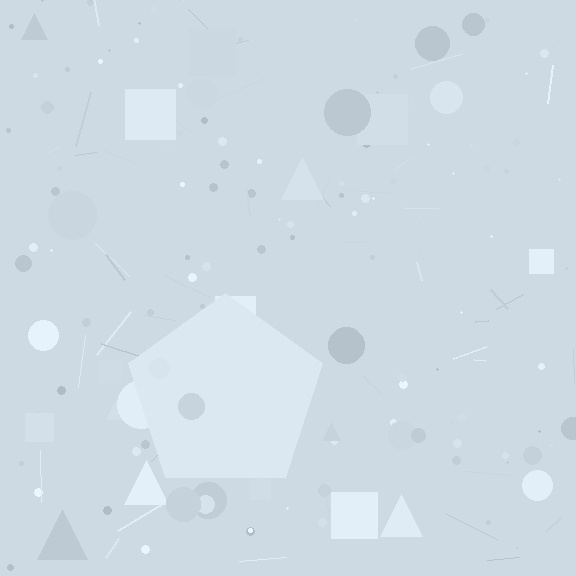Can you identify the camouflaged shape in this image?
The camouflaged shape is a pentagon.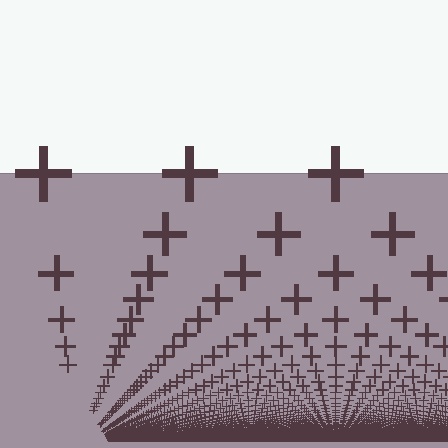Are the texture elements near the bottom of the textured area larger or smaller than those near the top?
Smaller. The gradient is inverted — elements near the bottom are smaller and denser.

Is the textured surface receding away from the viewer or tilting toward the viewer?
The surface appears to tilt toward the viewer. Texture elements get larger and sparser toward the top.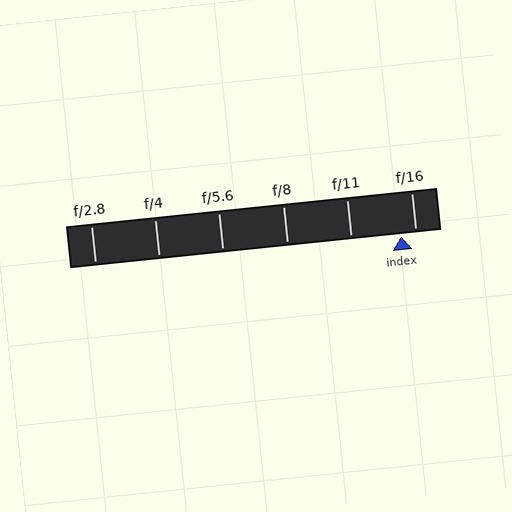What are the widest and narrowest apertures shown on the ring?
The widest aperture shown is f/2.8 and the narrowest is f/16.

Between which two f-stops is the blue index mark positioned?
The index mark is between f/11 and f/16.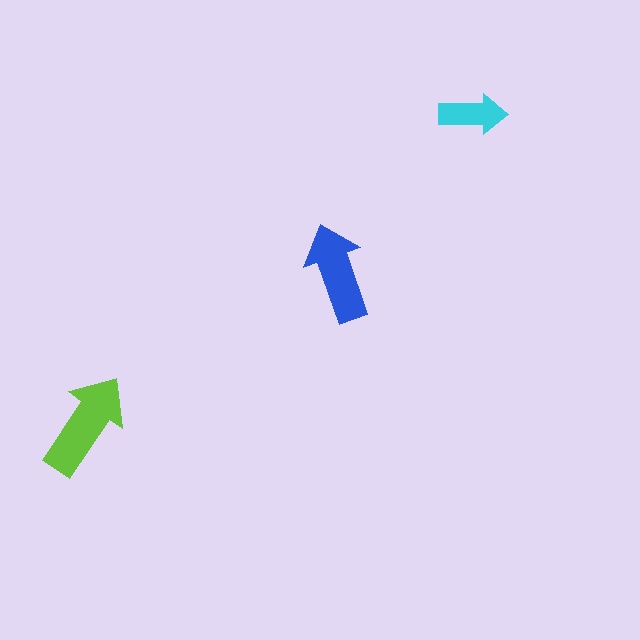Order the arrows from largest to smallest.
the lime one, the blue one, the cyan one.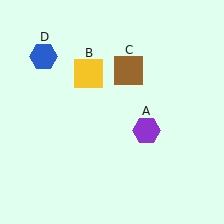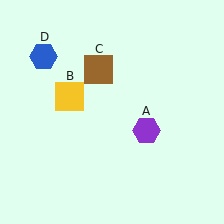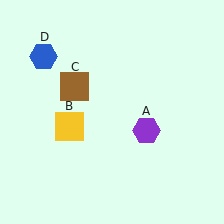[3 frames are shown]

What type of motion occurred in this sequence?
The yellow square (object B), brown square (object C) rotated counterclockwise around the center of the scene.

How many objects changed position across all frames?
2 objects changed position: yellow square (object B), brown square (object C).